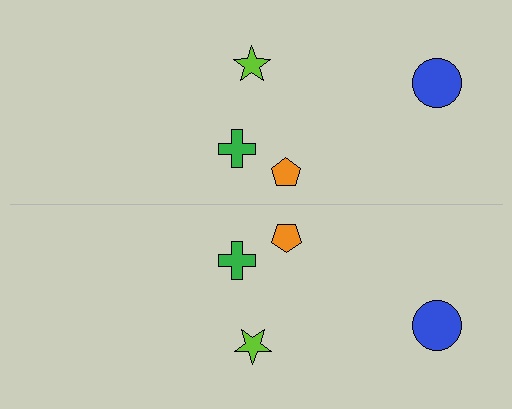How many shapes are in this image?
There are 8 shapes in this image.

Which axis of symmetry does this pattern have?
The pattern has a horizontal axis of symmetry running through the center of the image.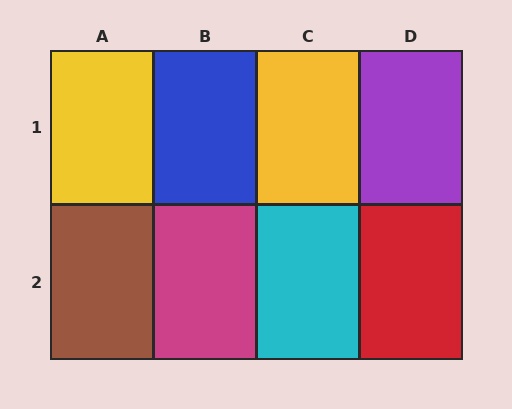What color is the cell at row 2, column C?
Cyan.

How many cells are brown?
1 cell is brown.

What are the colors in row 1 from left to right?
Yellow, blue, yellow, purple.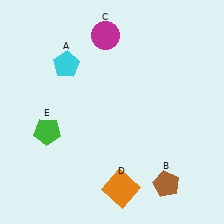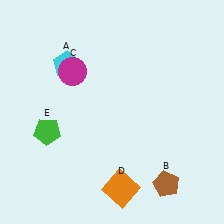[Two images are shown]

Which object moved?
The magenta circle (C) moved down.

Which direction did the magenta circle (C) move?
The magenta circle (C) moved down.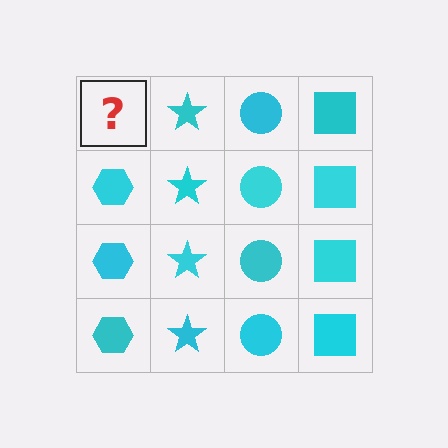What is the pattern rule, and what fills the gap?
The rule is that each column has a consistent shape. The gap should be filled with a cyan hexagon.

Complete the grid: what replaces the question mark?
The question mark should be replaced with a cyan hexagon.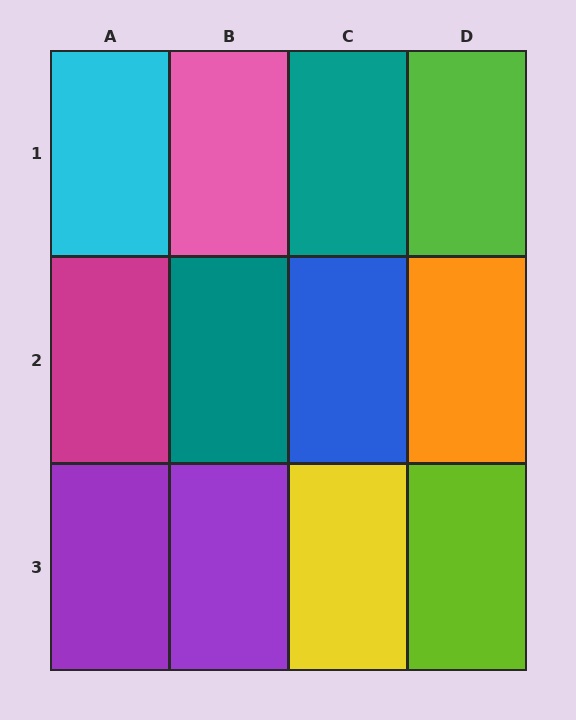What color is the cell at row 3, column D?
Lime.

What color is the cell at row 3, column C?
Yellow.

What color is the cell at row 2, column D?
Orange.